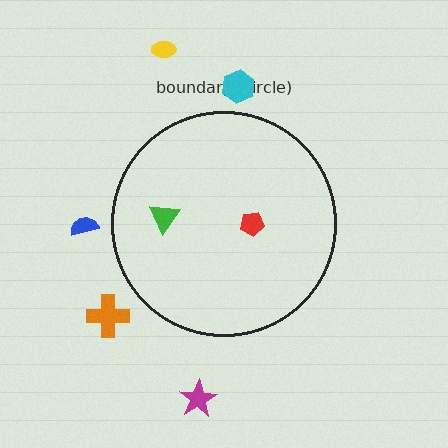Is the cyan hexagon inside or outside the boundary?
Outside.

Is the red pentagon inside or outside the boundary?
Inside.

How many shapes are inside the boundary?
2 inside, 5 outside.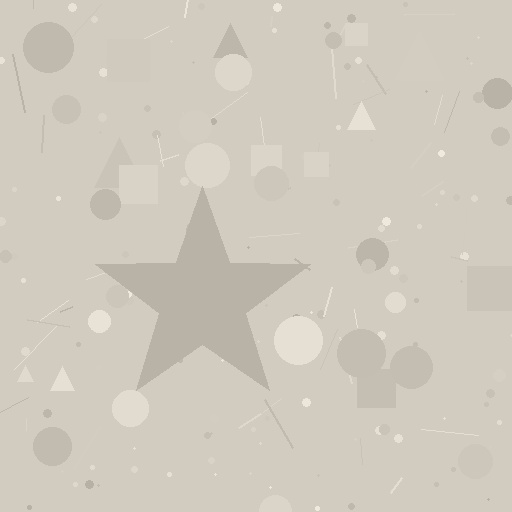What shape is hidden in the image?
A star is hidden in the image.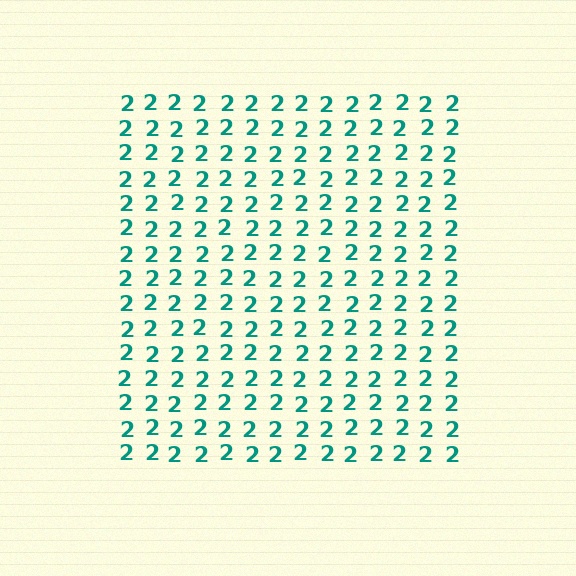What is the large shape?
The large shape is a square.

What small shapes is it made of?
It is made of small digit 2's.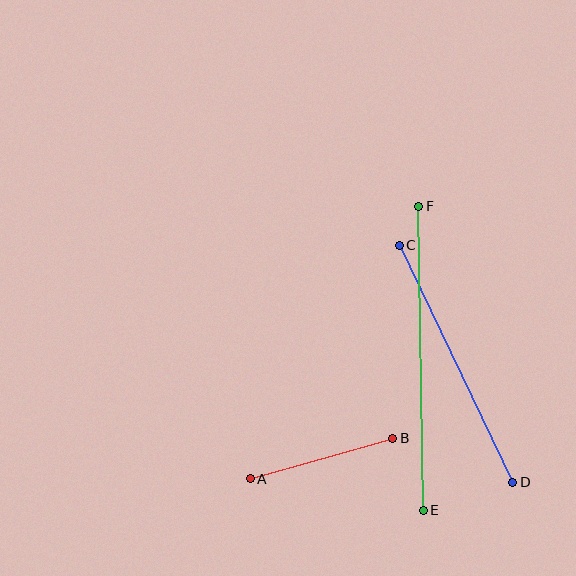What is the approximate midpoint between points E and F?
The midpoint is at approximately (421, 358) pixels.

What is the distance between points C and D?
The distance is approximately 263 pixels.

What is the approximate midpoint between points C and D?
The midpoint is at approximately (456, 364) pixels.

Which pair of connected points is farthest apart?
Points E and F are farthest apart.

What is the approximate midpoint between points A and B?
The midpoint is at approximately (322, 459) pixels.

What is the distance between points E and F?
The distance is approximately 304 pixels.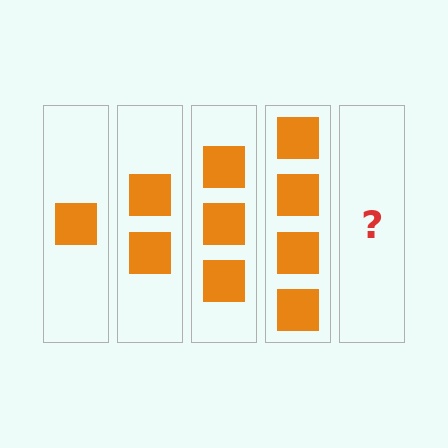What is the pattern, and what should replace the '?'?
The pattern is that each step adds one more square. The '?' should be 5 squares.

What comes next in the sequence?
The next element should be 5 squares.